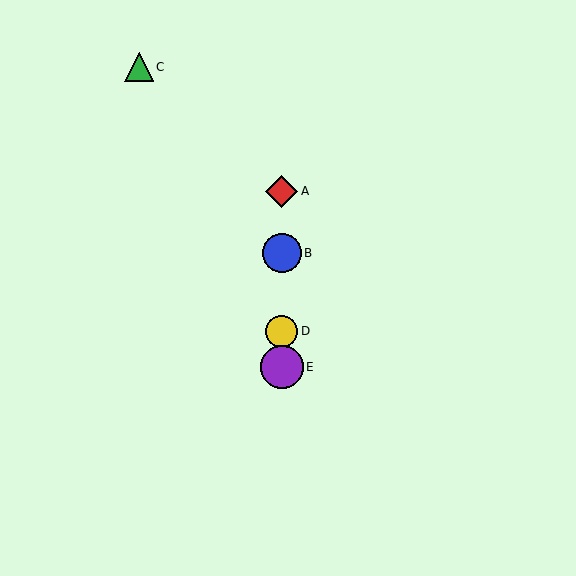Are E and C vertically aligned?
No, E is at x≈282 and C is at x≈139.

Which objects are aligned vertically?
Objects A, B, D, E are aligned vertically.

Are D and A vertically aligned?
Yes, both are at x≈282.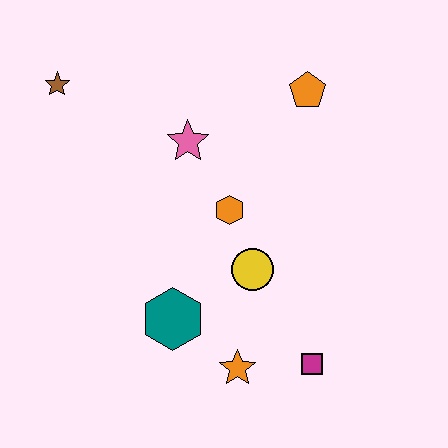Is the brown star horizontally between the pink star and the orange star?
No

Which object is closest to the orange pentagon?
The pink star is closest to the orange pentagon.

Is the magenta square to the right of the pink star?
Yes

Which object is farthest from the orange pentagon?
The orange star is farthest from the orange pentagon.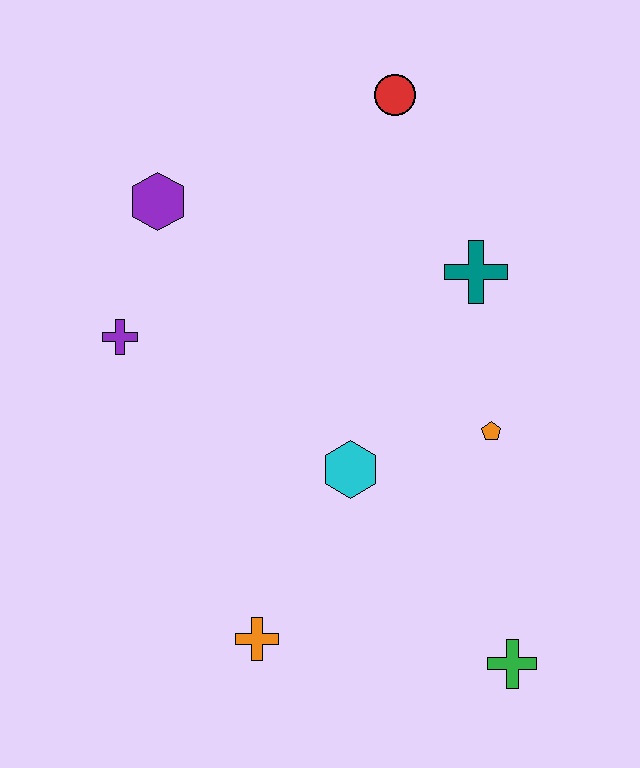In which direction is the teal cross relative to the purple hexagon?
The teal cross is to the right of the purple hexagon.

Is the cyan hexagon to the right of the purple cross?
Yes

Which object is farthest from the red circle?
The green cross is farthest from the red circle.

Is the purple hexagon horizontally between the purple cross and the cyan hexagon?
Yes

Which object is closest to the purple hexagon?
The purple cross is closest to the purple hexagon.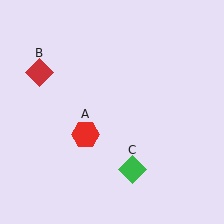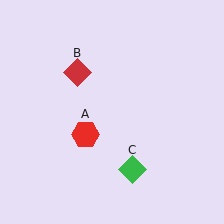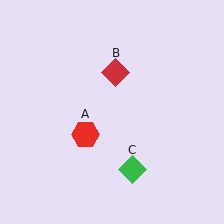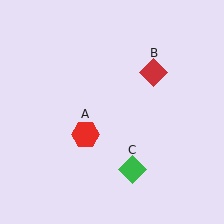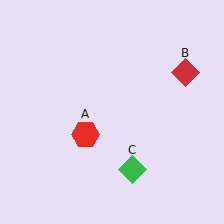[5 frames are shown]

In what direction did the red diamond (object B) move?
The red diamond (object B) moved right.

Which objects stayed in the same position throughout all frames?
Red hexagon (object A) and green diamond (object C) remained stationary.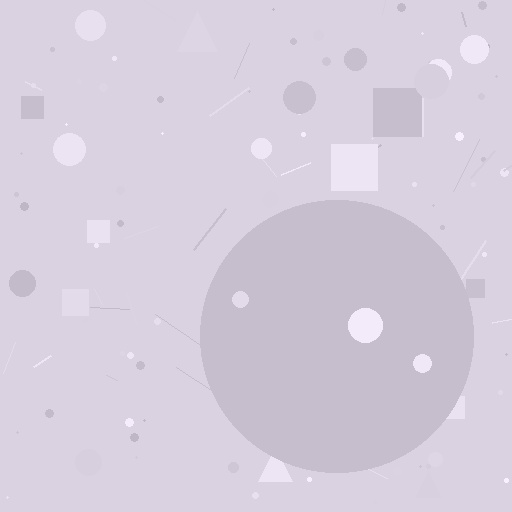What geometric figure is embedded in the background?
A circle is embedded in the background.